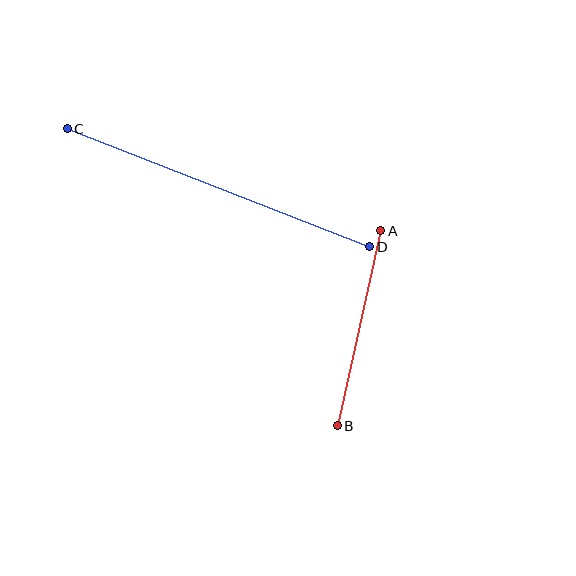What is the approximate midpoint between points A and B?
The midpoint is at approximately (359, 328) pixels.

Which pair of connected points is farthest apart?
Points C and D are farthest apart.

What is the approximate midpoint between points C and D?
The midpoint is at approximately (218, 188) pixels.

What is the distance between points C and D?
The distance is approximately 325 pixels.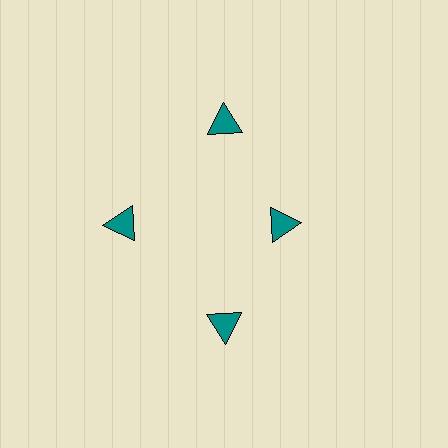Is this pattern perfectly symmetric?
No. The 4 teal triangles are arranged in a ring, but one element near the 3 o'clock position is pulled inward toward the center, breaking the 4-fold rotational symmetry.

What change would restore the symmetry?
The symmetry would be restored by moving it outward, back onto the ring so that all 4 triangles sit at equal angles and equal distance from the center.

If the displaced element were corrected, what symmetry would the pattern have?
It would have 4-fold rotational symmetry — the pattern would map onto itself every 90 degrees.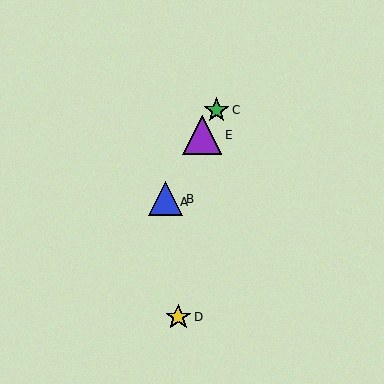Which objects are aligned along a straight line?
Objects A, B, C, E are aligned along a straight line.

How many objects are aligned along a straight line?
4 objects (A, B, C, E) are aligned along a straight line.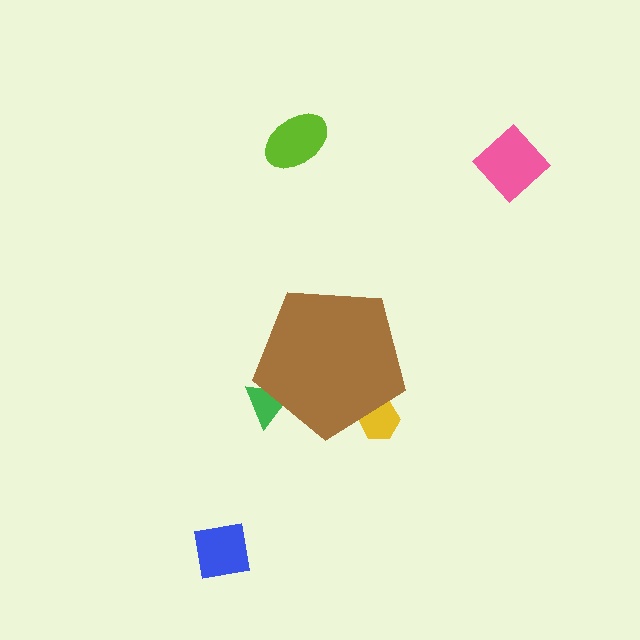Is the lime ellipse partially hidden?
No, the lime ellipse is fully visible.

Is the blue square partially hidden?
No, the blue square is fully visible.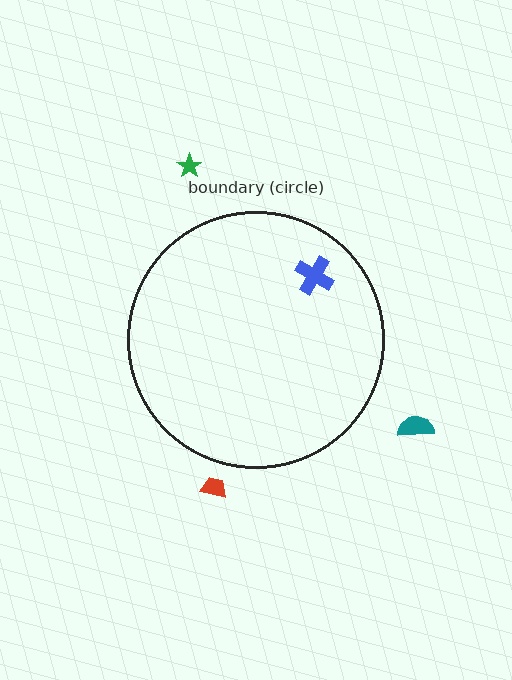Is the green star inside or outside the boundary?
Outside.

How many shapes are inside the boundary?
1 inside, 3 outside.